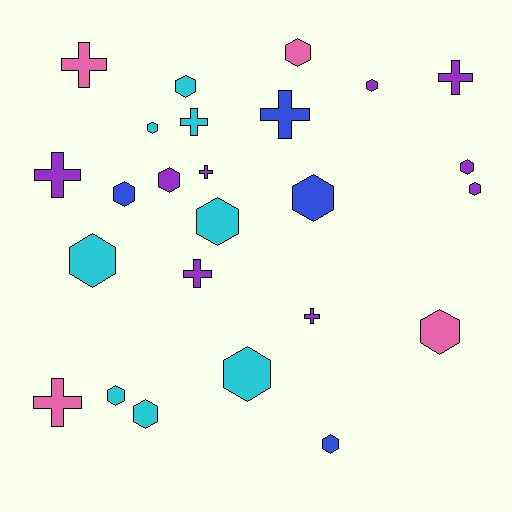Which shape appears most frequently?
Hexagon, with 16 objects.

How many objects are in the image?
There are 25 objects.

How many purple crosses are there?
There are 5 purple crosses.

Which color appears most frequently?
Purple, with 9 objects.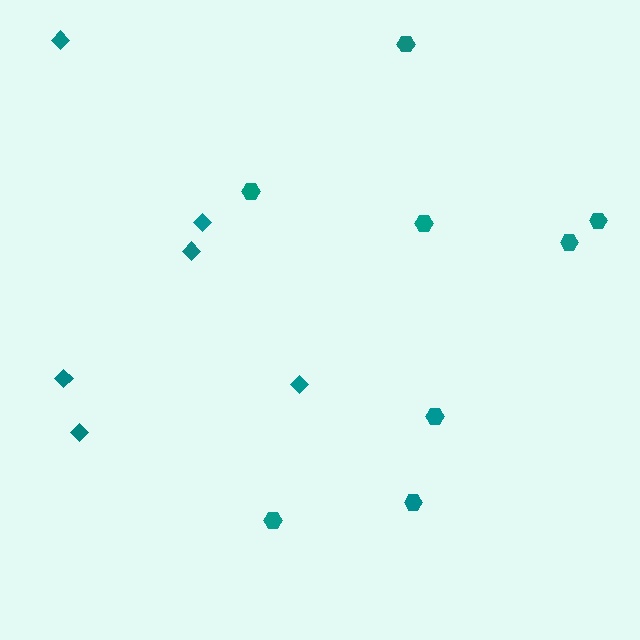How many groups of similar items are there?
There are 2 groups: one group of hexagons (8) and one group of diamonds (6).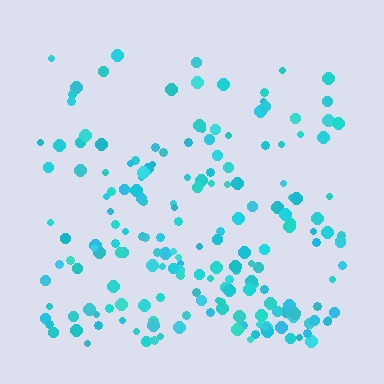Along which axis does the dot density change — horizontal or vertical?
Vertical.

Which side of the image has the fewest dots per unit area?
The top.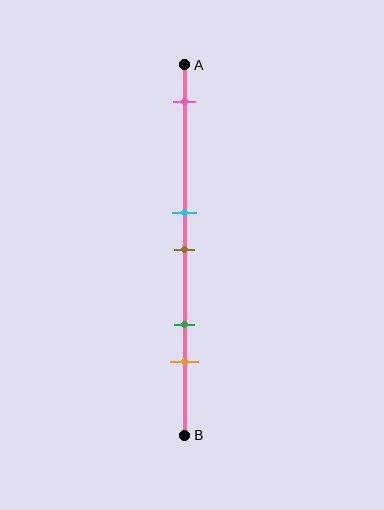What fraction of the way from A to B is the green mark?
The green mark is approximately 70% (0.7) of the way from A to B.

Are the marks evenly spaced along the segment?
No, the marks are not evenly spaced.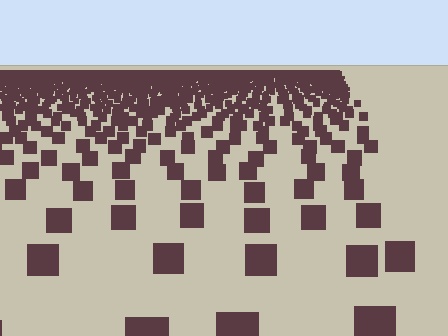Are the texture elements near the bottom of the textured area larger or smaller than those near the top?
Larger. Near the bottom, elements are closer to the viewer and appear at a bigger on-screen size.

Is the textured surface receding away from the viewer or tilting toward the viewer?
The surface is receding away from the viewer. Texture elements get smaller and denser toward the top.